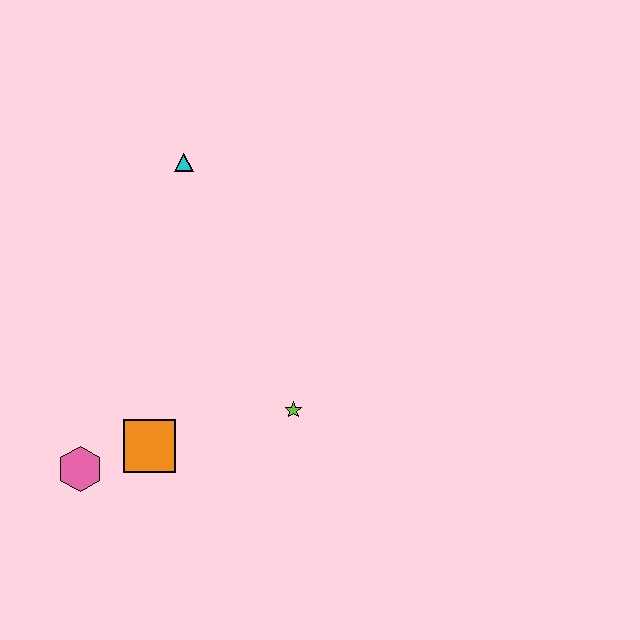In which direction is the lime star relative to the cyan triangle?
The lime star is below the cyan triangle.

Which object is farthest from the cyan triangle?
The pink hexagon is farthest from the cyan triangle.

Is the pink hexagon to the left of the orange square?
Yes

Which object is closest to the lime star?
The orange square is closest to the lime star.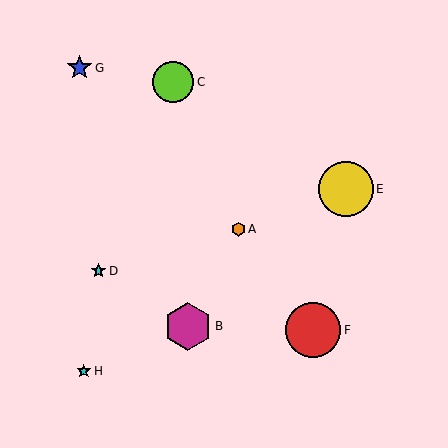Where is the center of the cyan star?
The center of the cyan star is at (84, 371).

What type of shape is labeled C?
Shape C is a lime circle.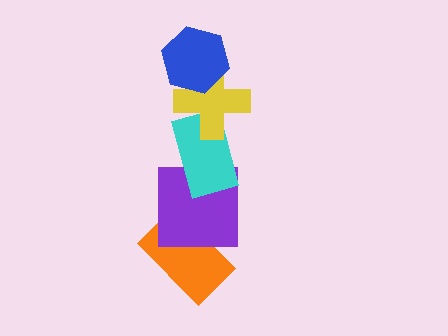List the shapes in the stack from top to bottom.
From top to bottom: the blue hexagon, the yellow cross, the cyan rectangle, the purple square, the orange rectangle.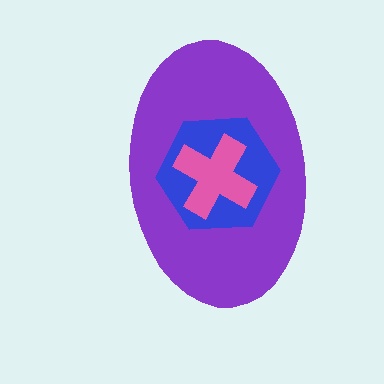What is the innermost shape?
The pink cross.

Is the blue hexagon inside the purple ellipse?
Yes.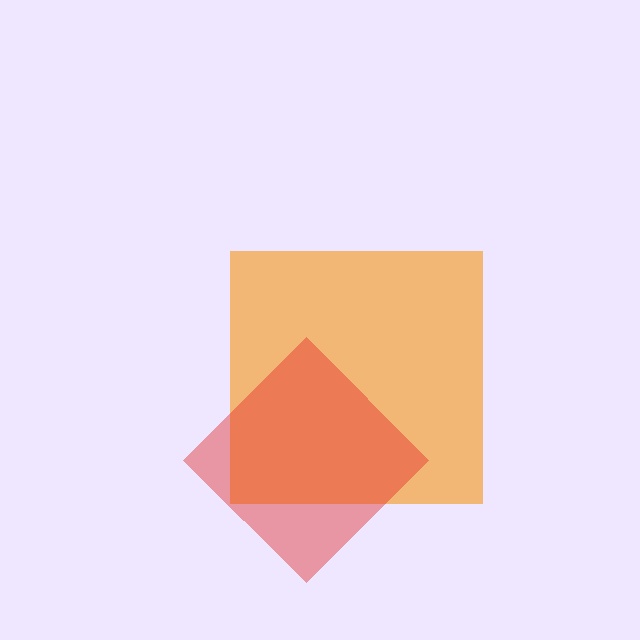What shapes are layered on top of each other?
The layered shapes are: an orange square, a red diamond.